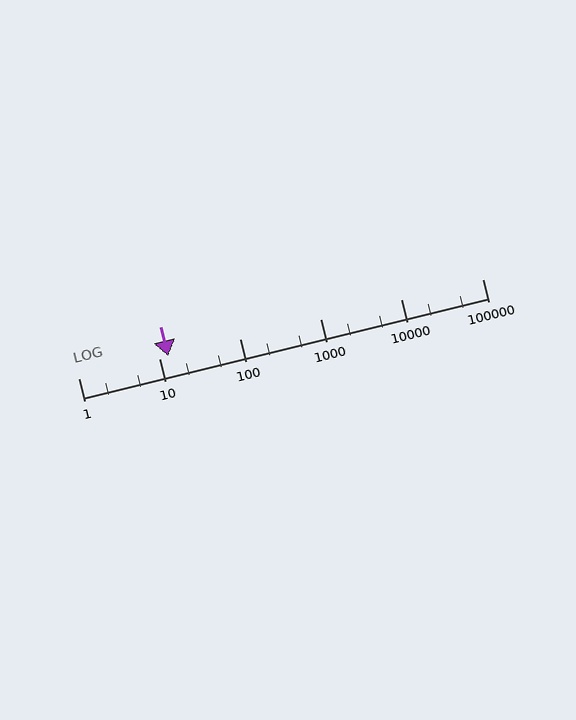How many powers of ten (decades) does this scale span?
The scale spans 5 decades, from 1 to 100000.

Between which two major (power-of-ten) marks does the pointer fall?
The pointer is between 10 and 100.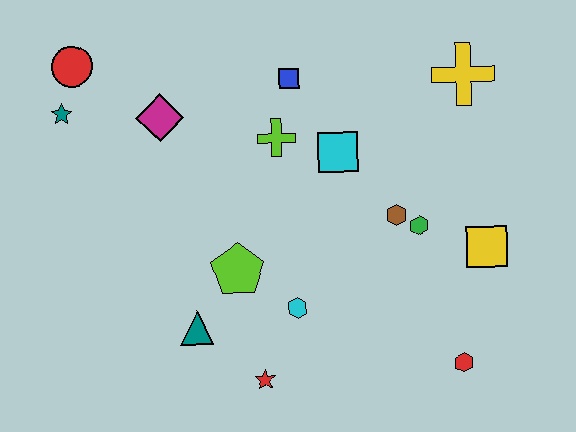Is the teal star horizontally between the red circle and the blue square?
No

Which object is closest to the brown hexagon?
The green hexagon is closest to the brown hexagon.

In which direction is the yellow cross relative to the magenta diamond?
The yellow cross is to the right of the magenta diamond.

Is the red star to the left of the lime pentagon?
No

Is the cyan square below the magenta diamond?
Yes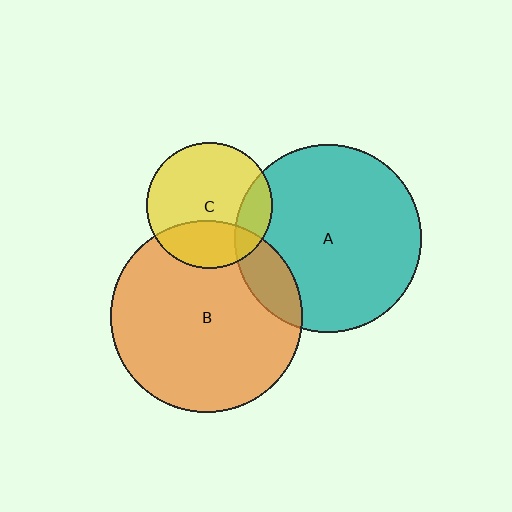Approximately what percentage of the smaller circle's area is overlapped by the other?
Approximately 15%.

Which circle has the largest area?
Circle B (orange).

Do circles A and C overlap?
Yes.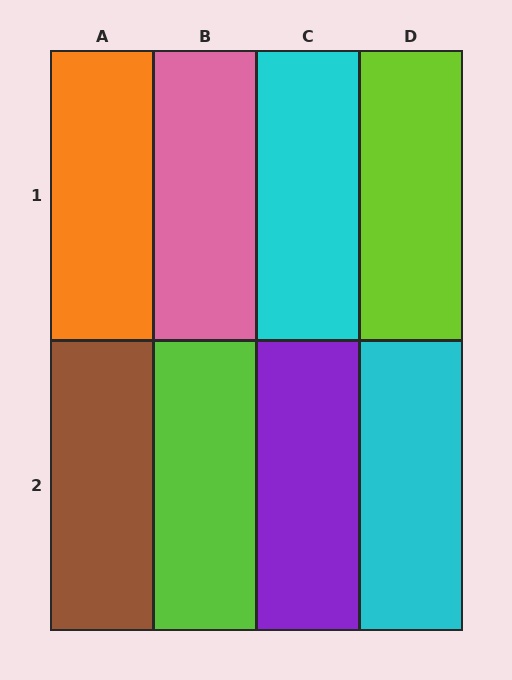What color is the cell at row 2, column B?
Lime.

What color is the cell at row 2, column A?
Brown.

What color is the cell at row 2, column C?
Purple.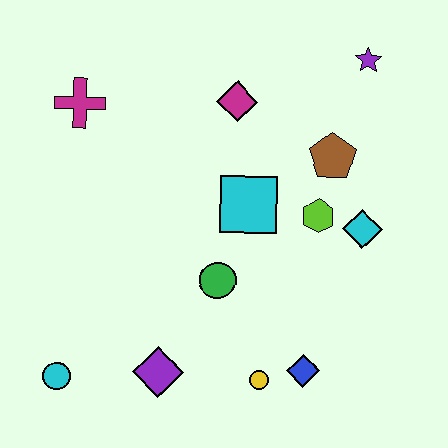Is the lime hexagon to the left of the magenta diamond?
No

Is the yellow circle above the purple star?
No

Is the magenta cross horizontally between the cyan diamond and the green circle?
No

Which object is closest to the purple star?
The brown pentagon is closest to the purple star.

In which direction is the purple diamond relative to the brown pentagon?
The purple diamond is below the brown pentagon.